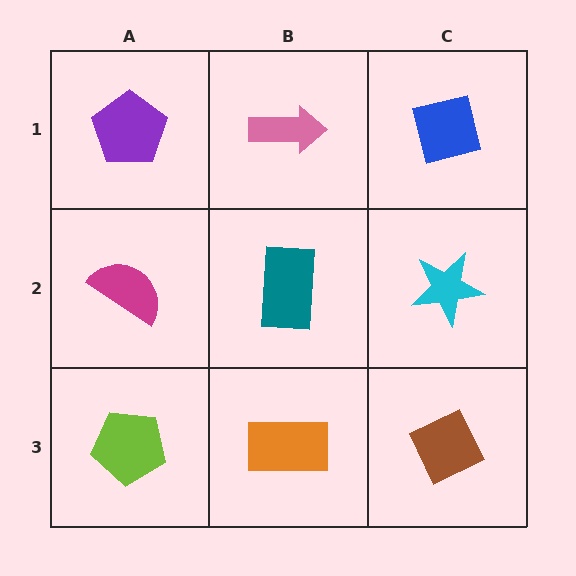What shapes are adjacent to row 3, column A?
A magenta semicircle (row 2, column A), an orange rectangle (row 3, column B).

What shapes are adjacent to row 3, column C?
A cyan star (row 2, column C), an orange rectangle (row 3, column B).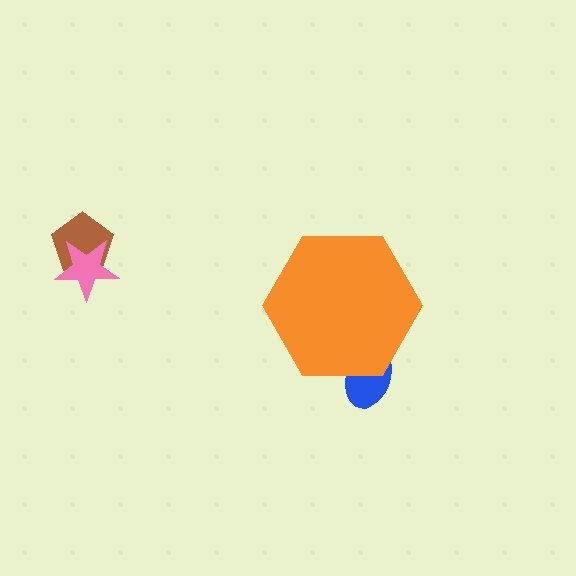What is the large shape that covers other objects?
An orange hexagon.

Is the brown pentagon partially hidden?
No, the brown pentagon is fully visible.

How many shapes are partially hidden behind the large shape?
1 shape is partially hidden.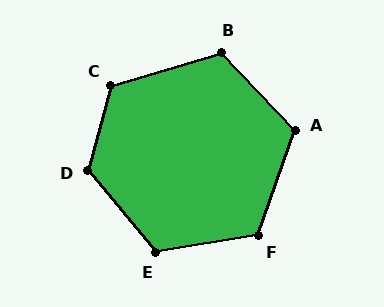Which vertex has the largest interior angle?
D, at approximately 125 degrees.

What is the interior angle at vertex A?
Approximately 118 degrees (obtuse).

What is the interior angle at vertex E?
Approximately 120 degrees (obtuse).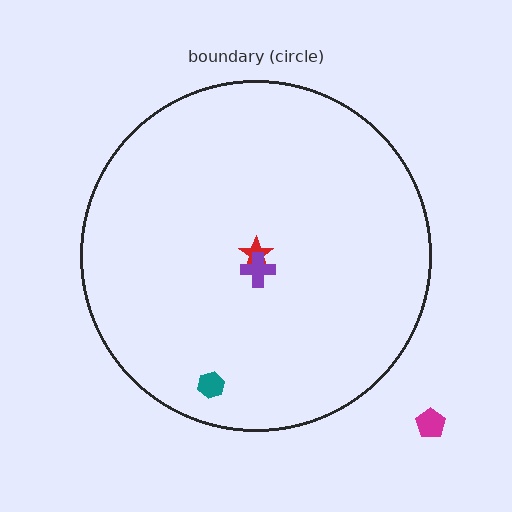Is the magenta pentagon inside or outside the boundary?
Outside.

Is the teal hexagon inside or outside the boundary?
Inside.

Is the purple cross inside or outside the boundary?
Inside.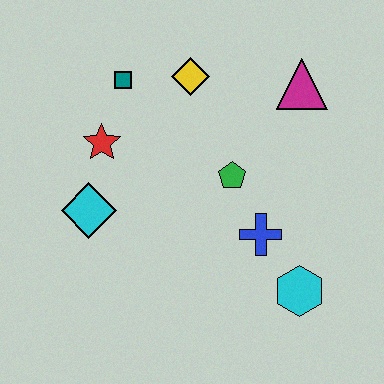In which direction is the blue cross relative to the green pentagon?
The blue cross is below the green pentagon.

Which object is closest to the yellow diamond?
The teal square is closest to the yellow diamond.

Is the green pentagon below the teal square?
Yes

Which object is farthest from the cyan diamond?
The magenta triangle is farthest from the cyan diamond.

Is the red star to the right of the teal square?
No